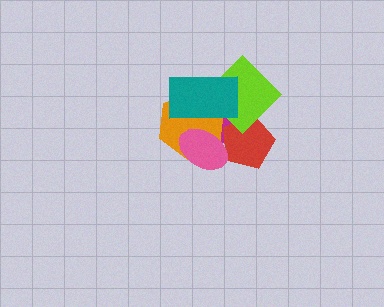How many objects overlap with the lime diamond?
4 objects overlap with the lime diamond.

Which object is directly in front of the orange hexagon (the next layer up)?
The teal rectangle is directly in front of the orange hexagon.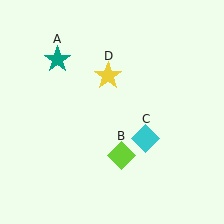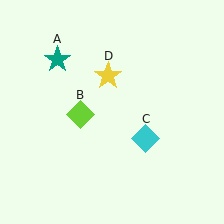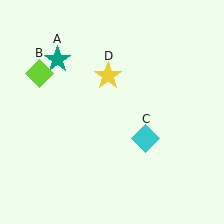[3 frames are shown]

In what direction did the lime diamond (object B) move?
The lime diamond (object B) moved up and to the left.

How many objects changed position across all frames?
1 object changed position: lime diamond (object B).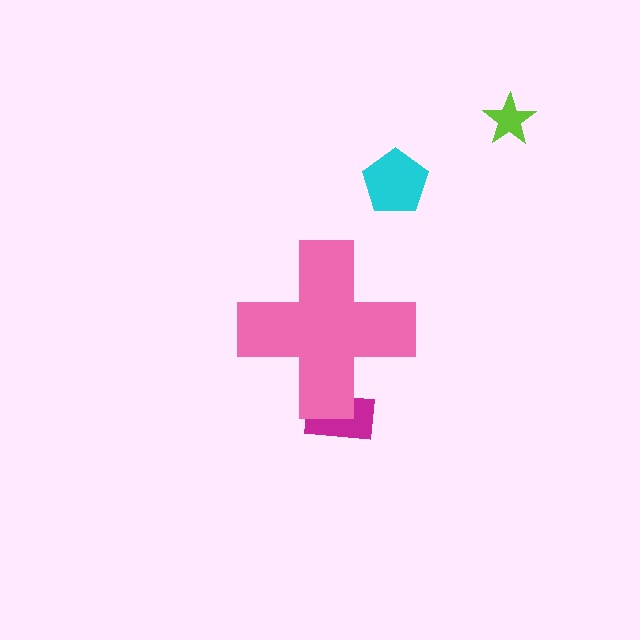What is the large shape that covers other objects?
A pink cross.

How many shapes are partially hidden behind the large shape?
1 shape is partially hidden.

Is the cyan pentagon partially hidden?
No, the cyan pentagon is fully visible.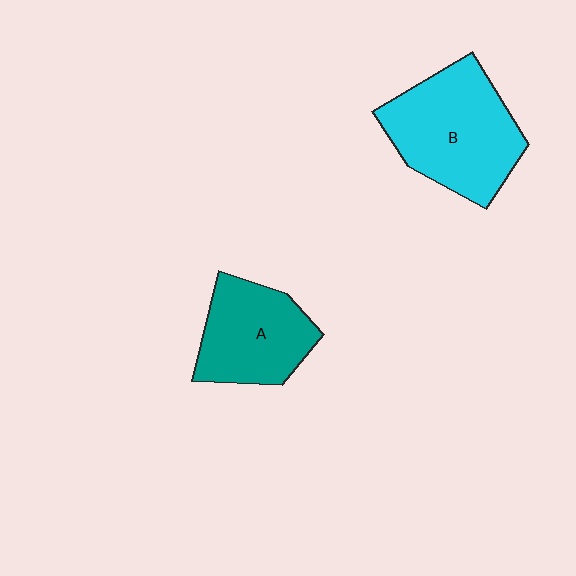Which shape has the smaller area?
Shape A (teal).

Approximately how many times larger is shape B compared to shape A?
Approximately 1.3 times.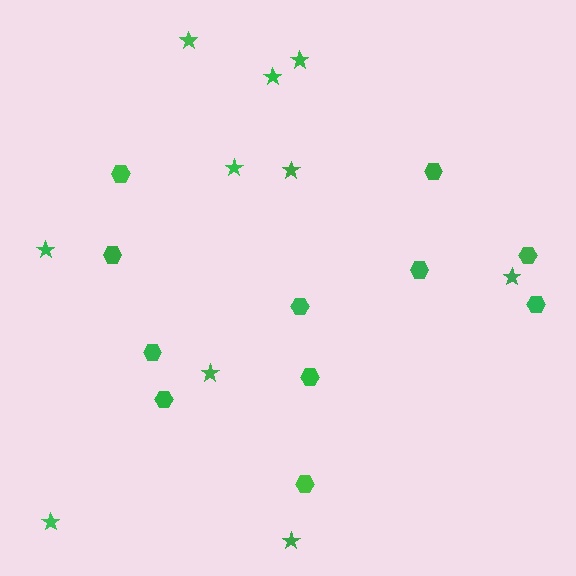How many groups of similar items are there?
There are 2 groups: one group of hexagons (11) and one group of stars (10).